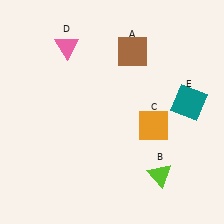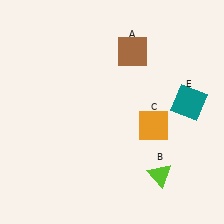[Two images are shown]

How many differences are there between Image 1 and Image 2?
There is 1 difference between the two images.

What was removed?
The pink triangle (D) was removed in Image 2.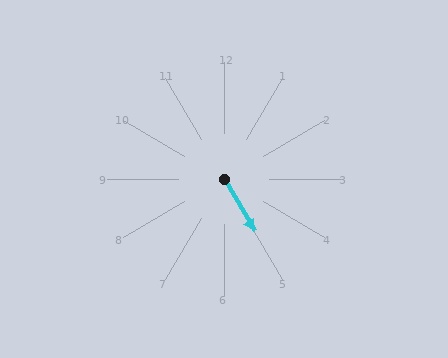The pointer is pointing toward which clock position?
Roughly 5 o'clock.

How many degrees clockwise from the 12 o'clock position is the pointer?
Approximately 149 degrees.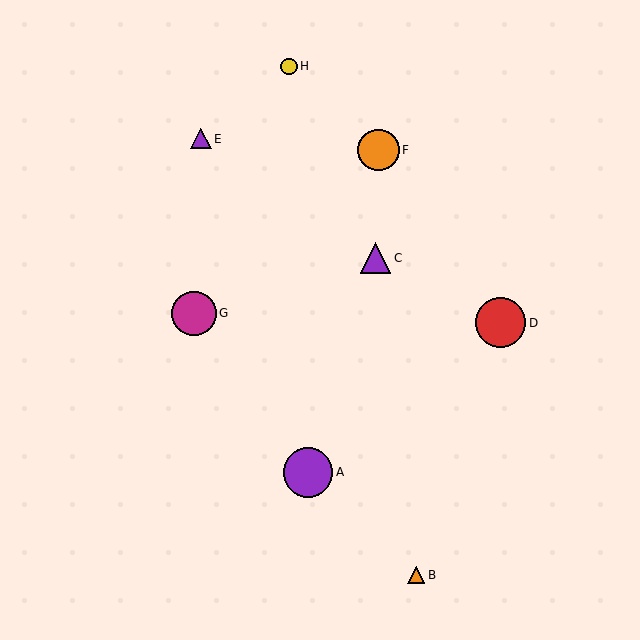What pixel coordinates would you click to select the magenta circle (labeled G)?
Click at (194, 313) to select the magenta circle G.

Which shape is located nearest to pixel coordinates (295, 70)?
The yellow circle (labeled H) at (289, 66) is nearest to that location.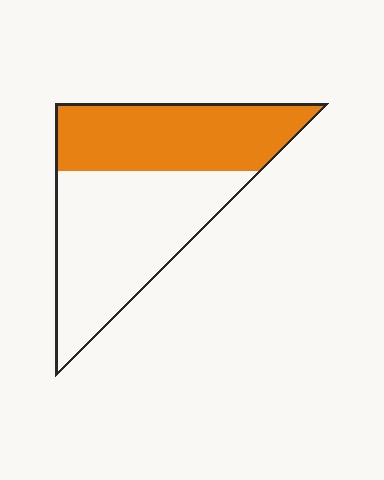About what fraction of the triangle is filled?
About two fifths (2/5).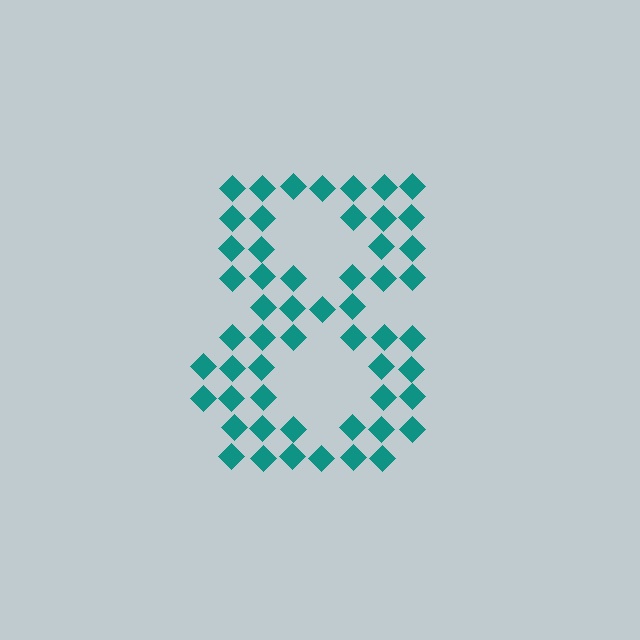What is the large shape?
The large shape is the digit 8.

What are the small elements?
The small elements are diamonds.